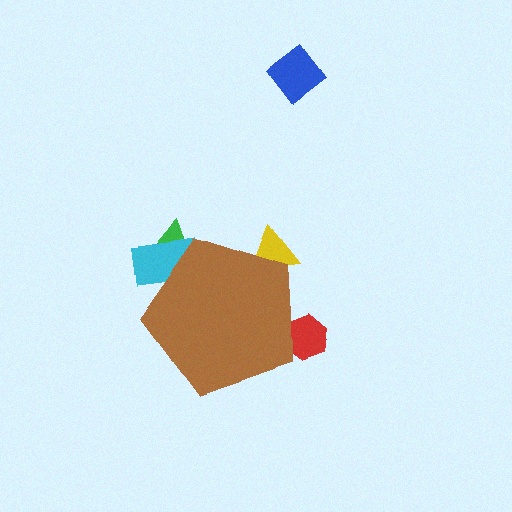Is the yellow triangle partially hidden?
Yes, the yellow triangle is partially hidden behind the brown pentagon.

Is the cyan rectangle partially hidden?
Yes, the cyan rectangle is partially hidden behind the brown pentagon.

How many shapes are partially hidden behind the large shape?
4 shapes are partially hidden.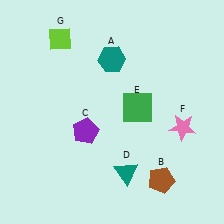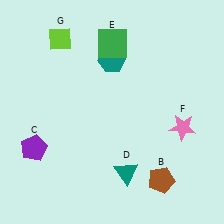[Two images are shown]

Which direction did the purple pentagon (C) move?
The purple pentagon (C) moved left.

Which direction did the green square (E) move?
The green square (E) moved up.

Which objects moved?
The objects that moved are: the purple pentagon (C), the green square (E).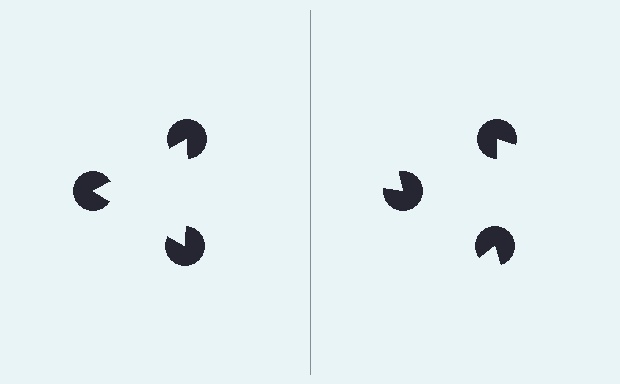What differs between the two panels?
The pac-man discs are positioned identically on both sides; only the wedge orientations differ. On the left they align to a triangle; on the right they are misaligned.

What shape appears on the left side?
An illusory triangle.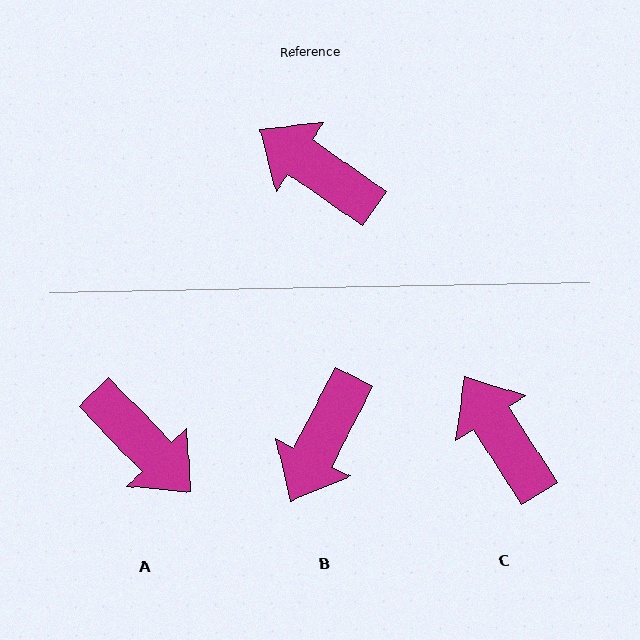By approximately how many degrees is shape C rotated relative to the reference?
Approximately 23 degrees clockwise.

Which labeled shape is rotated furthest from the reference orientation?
A, about 169 degrees away.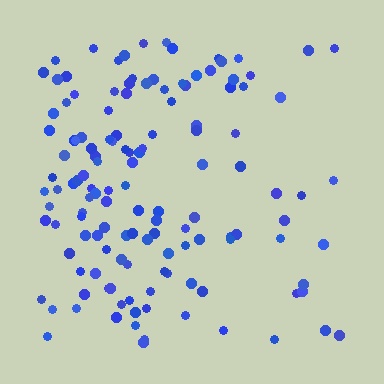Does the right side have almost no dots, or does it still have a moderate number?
Still a moderate number, just noticeably fewer than the left.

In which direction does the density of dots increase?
From right to left, with the left side densest.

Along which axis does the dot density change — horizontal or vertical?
Horizontal.